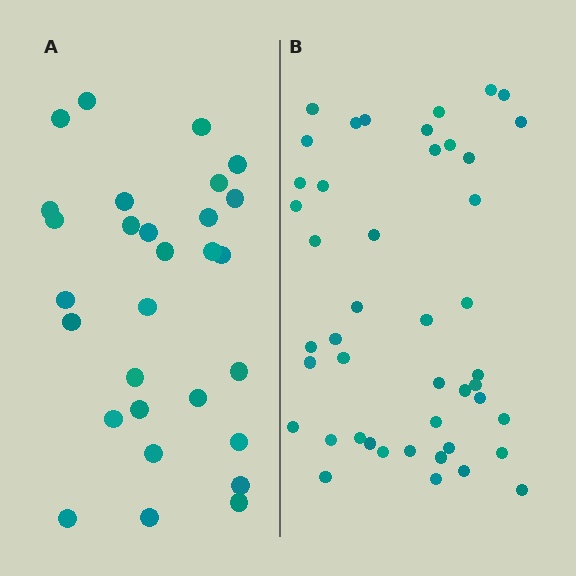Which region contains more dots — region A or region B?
Region B (the right region) has more dots.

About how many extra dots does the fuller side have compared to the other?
Region B has approximately 15 more dots than region A.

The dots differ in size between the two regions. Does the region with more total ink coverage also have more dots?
No. Region A has more total ink coverage because its dots are larger, but region B actually contains more individual dots. Total area can be misleading — the number of items is what matters here.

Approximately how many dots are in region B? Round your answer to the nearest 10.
About 40 dots. (The exact count is 45, which rounds to 40.)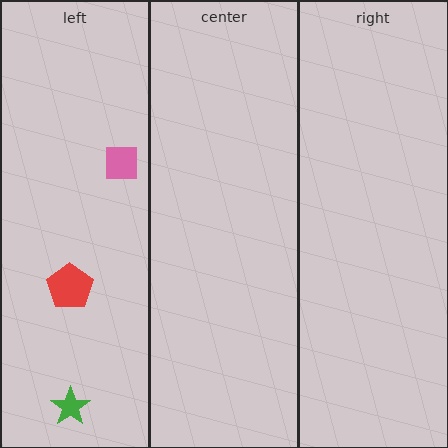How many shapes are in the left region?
3.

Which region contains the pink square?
The left region.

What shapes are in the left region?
The green star, the red pentagon, the pink square.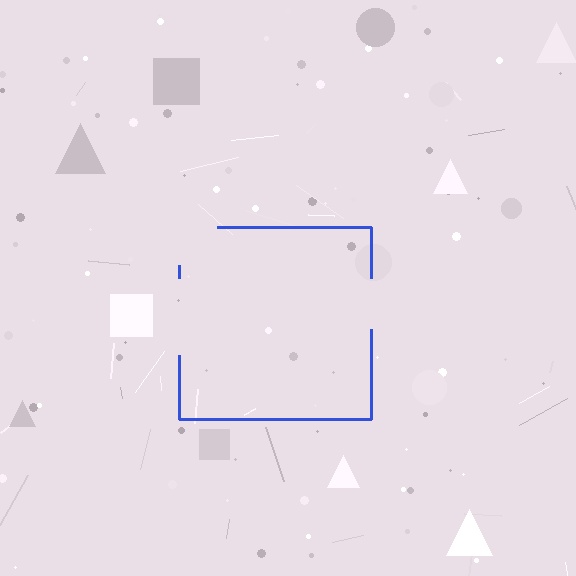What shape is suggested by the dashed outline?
The dashed outline suggests a square.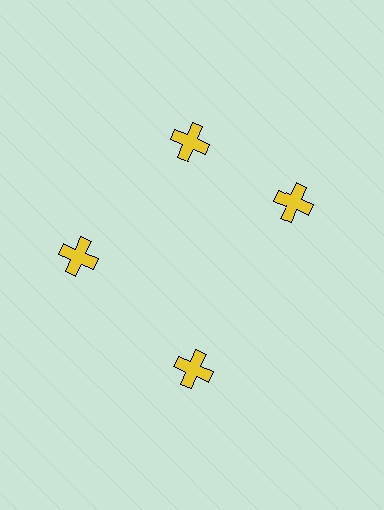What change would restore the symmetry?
The symmetry would be restored by rotating it back into even spacing with its neighbors so that all 4 crosses sit at equal angles and equal distance from the center.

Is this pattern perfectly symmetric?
No. The 4 yellow crosses are arranged in a ring, but one element near the 3 o'clock position is rotated out of alignment along the ring, breaking the 4-fold rotational symmetry.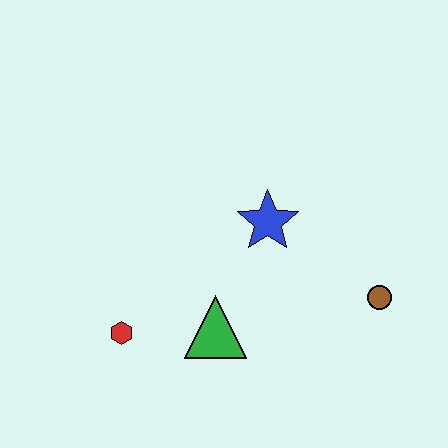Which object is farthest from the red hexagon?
The brown circle is farthest from the red hexagon.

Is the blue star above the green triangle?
Yes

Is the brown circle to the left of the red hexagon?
No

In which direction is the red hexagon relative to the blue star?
The red hexagon is to the left of the blue star.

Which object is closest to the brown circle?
The blue star is closest to the brown circle.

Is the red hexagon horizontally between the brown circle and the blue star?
No